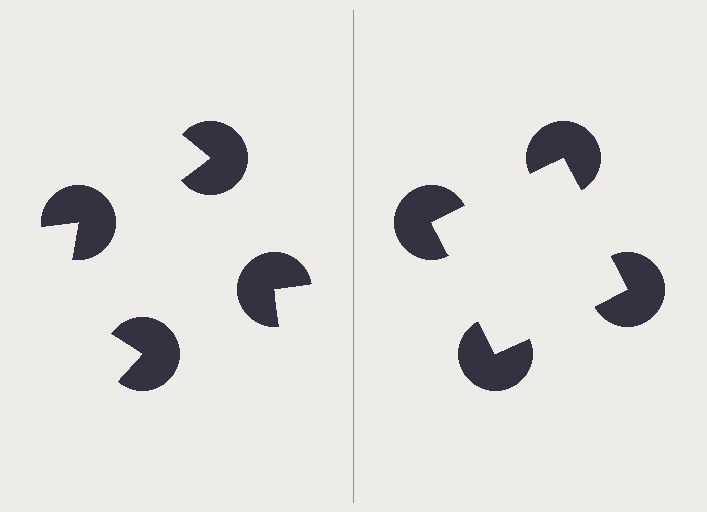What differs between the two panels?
The pac-man discs are positioned identically on both sides; only the wedge orientations differ. On the right they align to a square; on the left they are misaligned.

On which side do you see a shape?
An illusory square appears on the right side. On the left side the wedge cuts are rotated, so no coherent shape forms.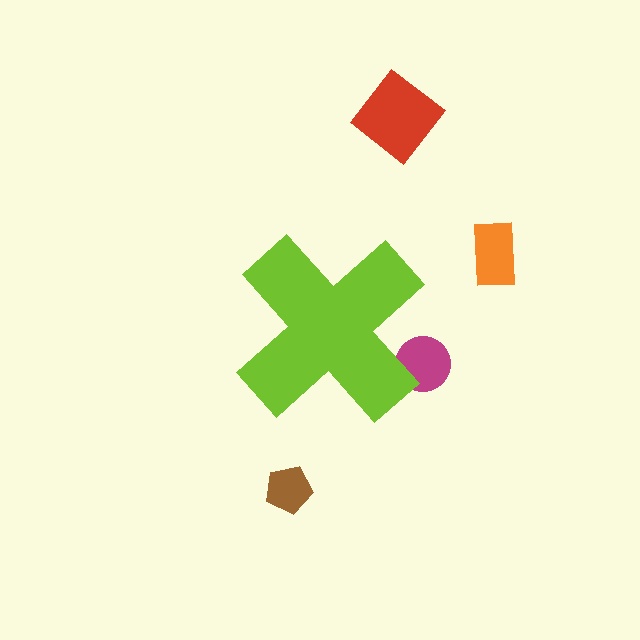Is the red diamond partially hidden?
No, the red diamond is fully visible.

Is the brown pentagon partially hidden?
No, the brown pentagon is fully visible.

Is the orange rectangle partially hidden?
No, the orange rectangle is fully visible.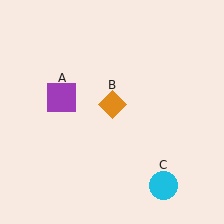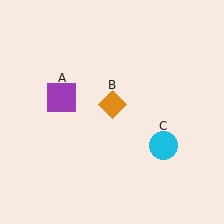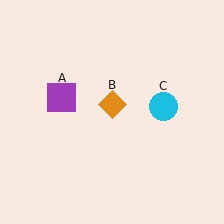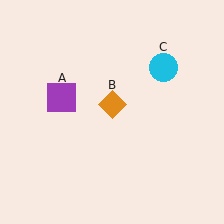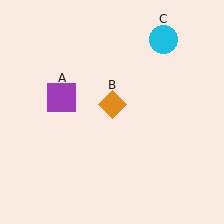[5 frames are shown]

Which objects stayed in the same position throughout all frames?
Purple square (object A) and orange diamond (object B) remained stationary.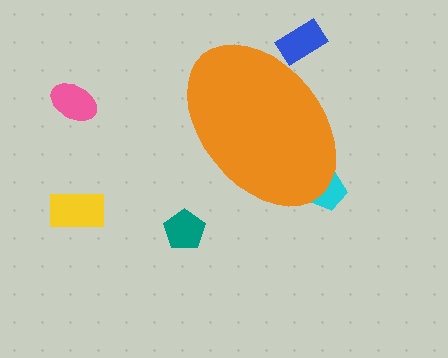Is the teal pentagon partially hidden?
No, the teal pentagon is fully visible.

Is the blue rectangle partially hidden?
Yes, the blue rectangle is partially hidden behind the orange ellipse.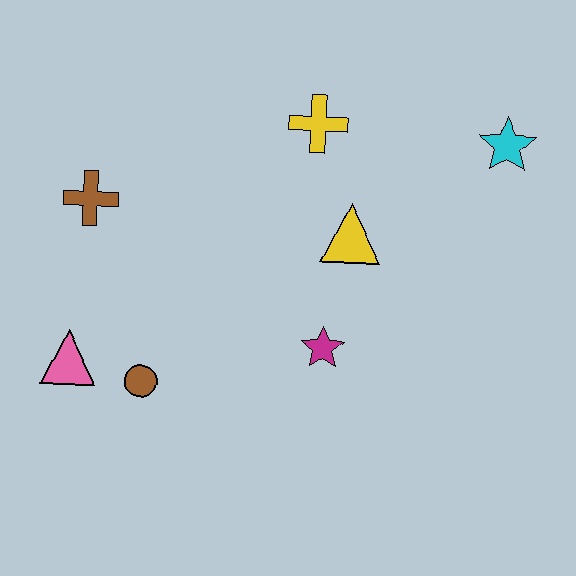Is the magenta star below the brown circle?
No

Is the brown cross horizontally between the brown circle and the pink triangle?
Yes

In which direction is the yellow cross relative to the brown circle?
The yellow cross is above the brown circle.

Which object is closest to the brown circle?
The pink triangle is closest to the brown circle.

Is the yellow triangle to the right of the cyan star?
No